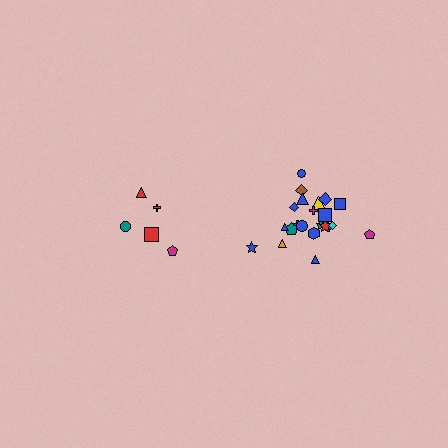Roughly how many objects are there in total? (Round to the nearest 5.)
Roughly 25 objects in total.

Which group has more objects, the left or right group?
The right group.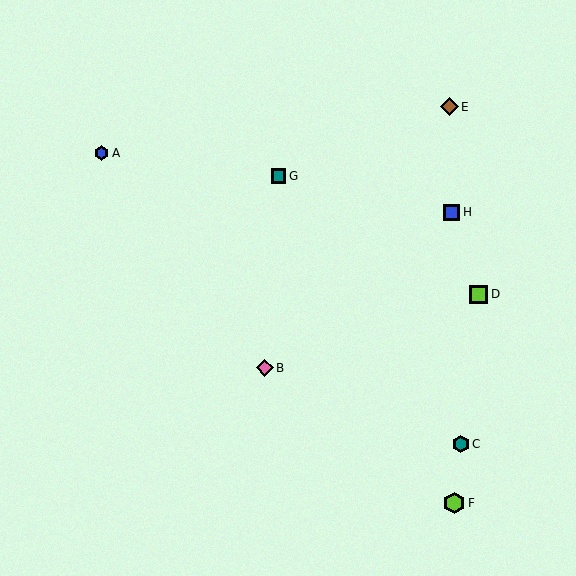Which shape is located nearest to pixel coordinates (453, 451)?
The teal hexagon (labeled C) at (461, 444) is nearest to that location.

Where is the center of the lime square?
The center of the lime square is at (479, 294).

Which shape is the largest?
The lime hexagon (labeled F) is the largest.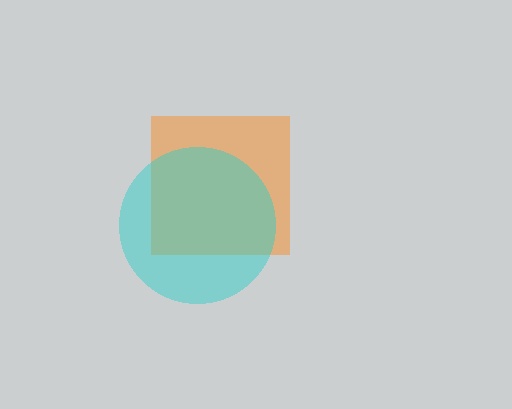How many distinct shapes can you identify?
There are 2 distinct shapes: an orange square, a cyan circle.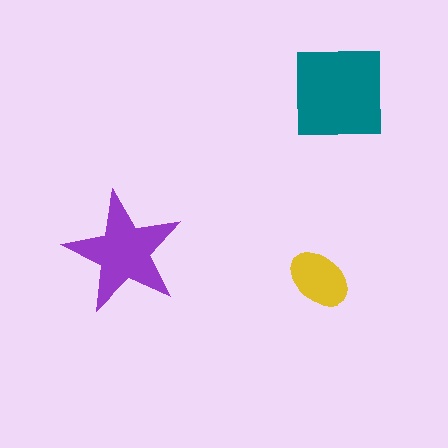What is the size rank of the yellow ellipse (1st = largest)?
3rd.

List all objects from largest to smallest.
The teal square, the purple star, the yellow ellipse.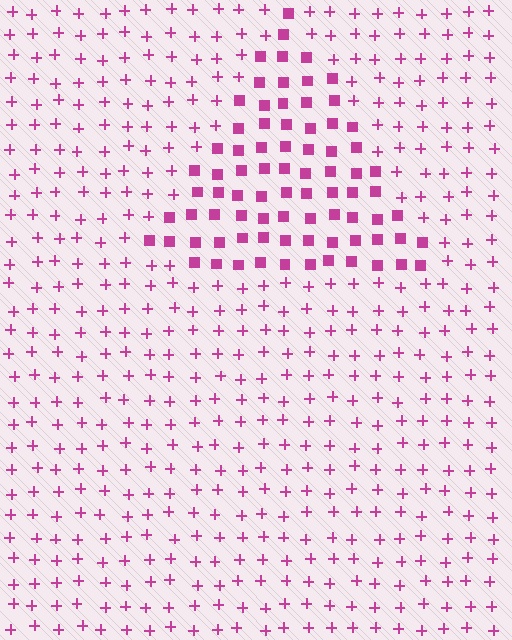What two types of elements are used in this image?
The image uses squares inside the triangle region and plus signs outside it.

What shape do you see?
I see a triangle.